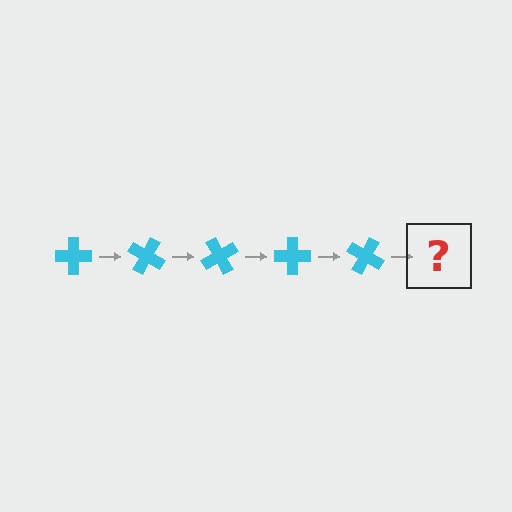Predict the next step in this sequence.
The next step is a cyan cross rotated 150 degrees.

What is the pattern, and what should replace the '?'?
The pattern is that the cross rotates 30 degrees each step. The '?' should be a cyan cross rotated 150 degrees.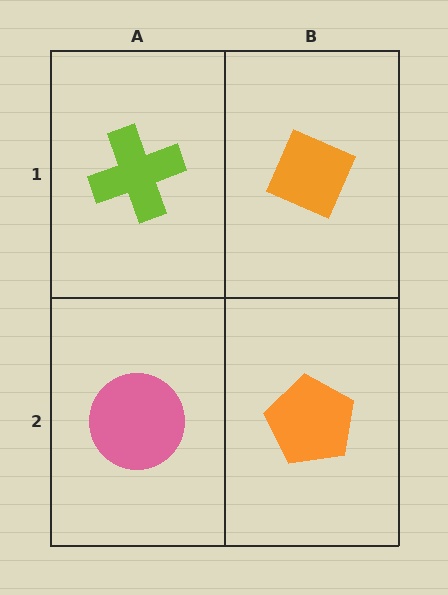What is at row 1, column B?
An orange diamond.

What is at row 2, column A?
A pink circle.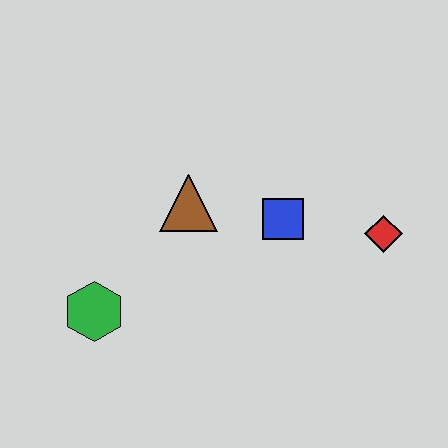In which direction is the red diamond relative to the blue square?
The red diamond is to the right of the blue square.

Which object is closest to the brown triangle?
The blue square is closest to the brown triangle.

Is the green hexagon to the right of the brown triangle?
No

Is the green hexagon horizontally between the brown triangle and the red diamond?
No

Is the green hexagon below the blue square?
Yes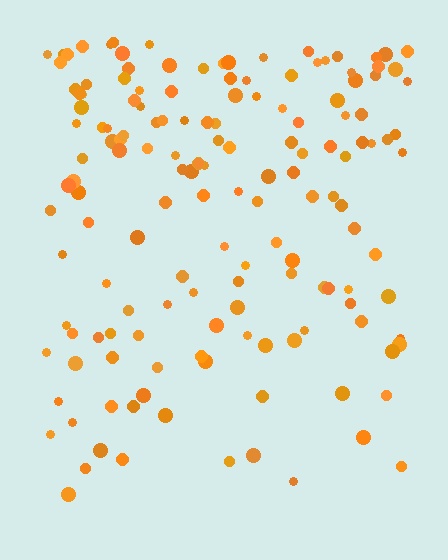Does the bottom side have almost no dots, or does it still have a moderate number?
Still a moderate number, just noticeably fewer than the top.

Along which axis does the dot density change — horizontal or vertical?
Vertical.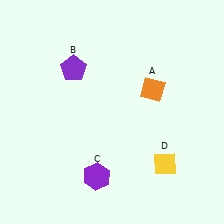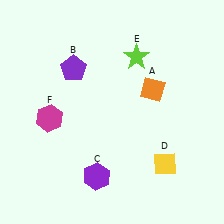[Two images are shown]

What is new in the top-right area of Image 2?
A lime star (E) was added in the top-right area of Image 2.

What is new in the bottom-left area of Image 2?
A magenta hexagon (F) was added in the bottom-left area of Image 2.